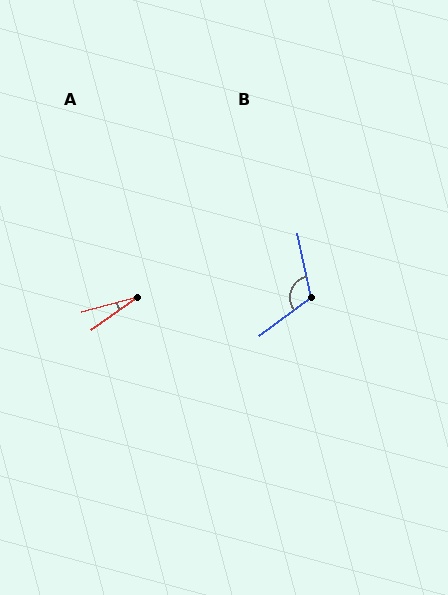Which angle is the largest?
B, at approximately 114 degrees.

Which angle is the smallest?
A, at approximately 21 degrees.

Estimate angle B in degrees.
Approximately 114 degrees.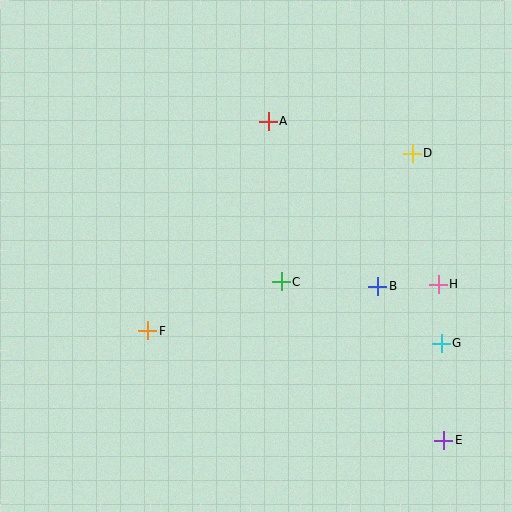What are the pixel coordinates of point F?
Point F is at (148, 331).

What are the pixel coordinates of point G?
Point G is at (441, 343).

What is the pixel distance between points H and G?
The distance between H and G is 59 pixels.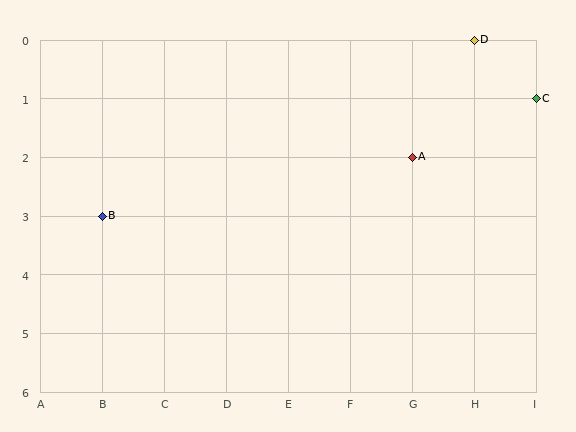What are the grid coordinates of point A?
Point A is at grid coordinates (G, 2).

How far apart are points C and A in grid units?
Points C and A are 2 columns and 1 row apart (about 2.2 grid units diagonally).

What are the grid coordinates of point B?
Point B is at grid coordinates (B, 3).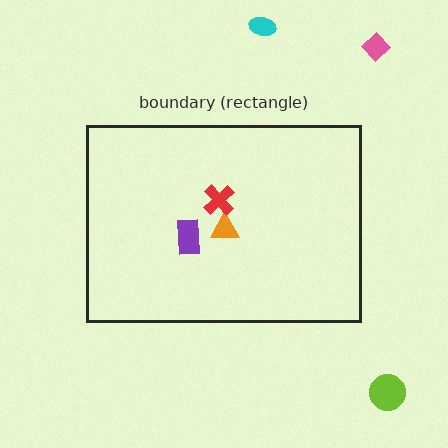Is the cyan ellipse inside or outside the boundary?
Outside.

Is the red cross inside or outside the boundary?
Inside.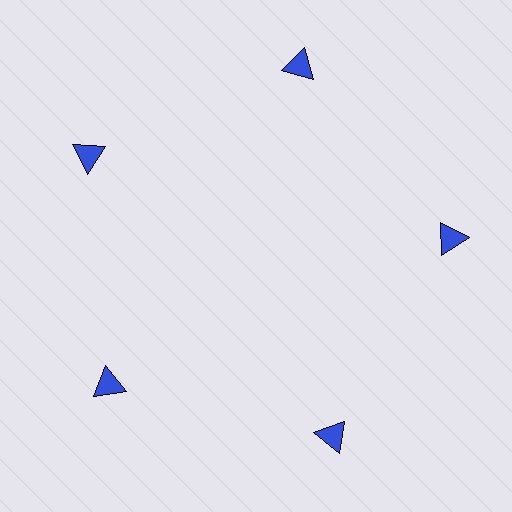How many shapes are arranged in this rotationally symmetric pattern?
There are 5 shapes, arranged in 5 groups of 1.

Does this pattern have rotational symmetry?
Yes, this pattern has 5-fold rotational symmetry. It looks the same after rotating 72 degrees around the center.